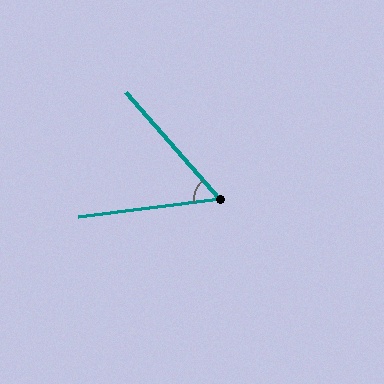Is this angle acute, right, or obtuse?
It is acute.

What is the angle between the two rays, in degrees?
Approximately 56 degrees.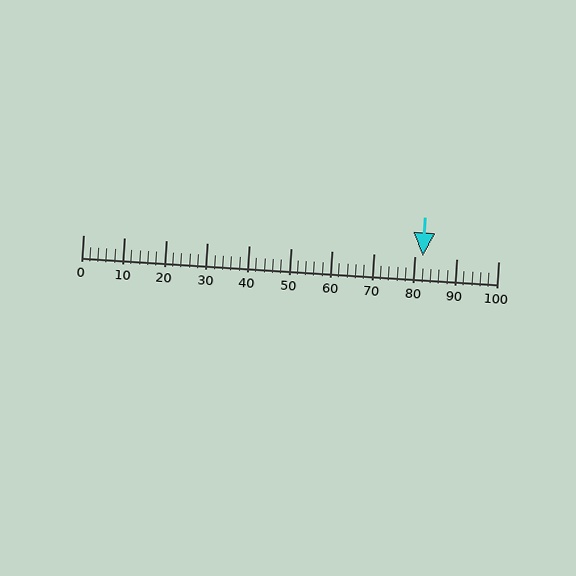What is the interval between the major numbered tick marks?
The major tick marks are spaced 10 units apart.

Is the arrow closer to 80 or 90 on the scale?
The arrow is closer to 80.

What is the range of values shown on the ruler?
The ruler shows values from 0 to 100.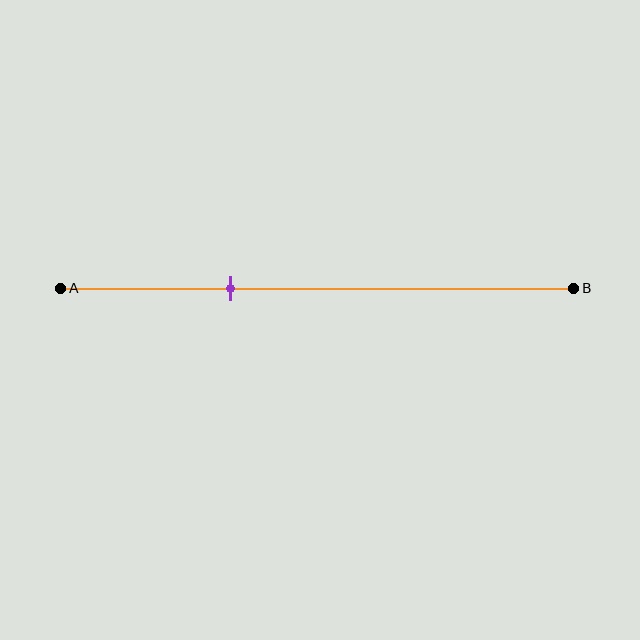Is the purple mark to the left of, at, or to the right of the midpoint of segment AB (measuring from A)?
The purple mark is to the left of the midpoint of segment AB.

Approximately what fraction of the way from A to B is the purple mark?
The purple mark is approximately 35% of the way from A to B.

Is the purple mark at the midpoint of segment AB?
No, the mark is at about 35% from A, not at the 50% midpoint.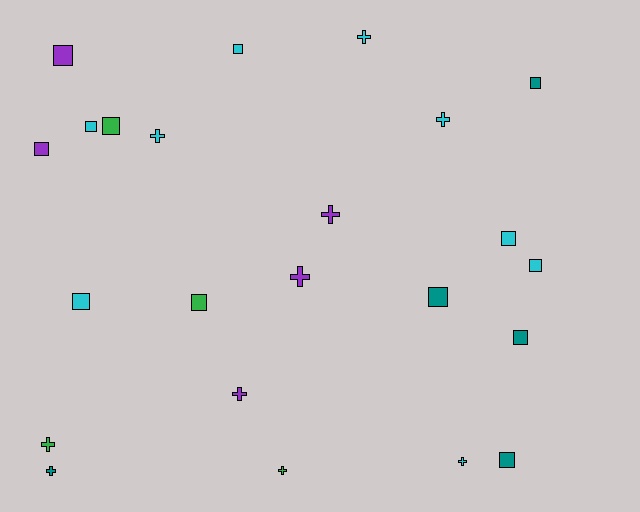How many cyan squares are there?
There are 5 cyan squares.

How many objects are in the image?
There are 23 objects.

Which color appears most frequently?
Cyan, with 9 objects.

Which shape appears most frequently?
Square, with 13 objects.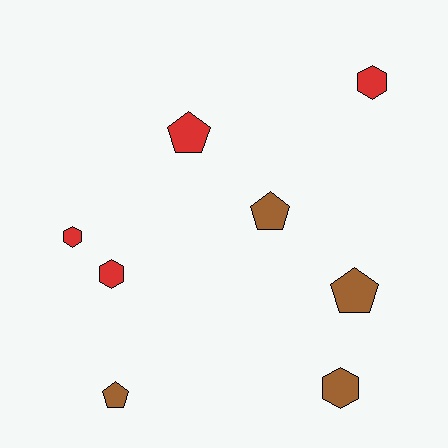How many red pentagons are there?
There is 1 red pentagon.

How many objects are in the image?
There are 8 objects.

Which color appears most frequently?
Brown, with 4 objects.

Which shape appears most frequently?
Pentagon, with 4 objects.